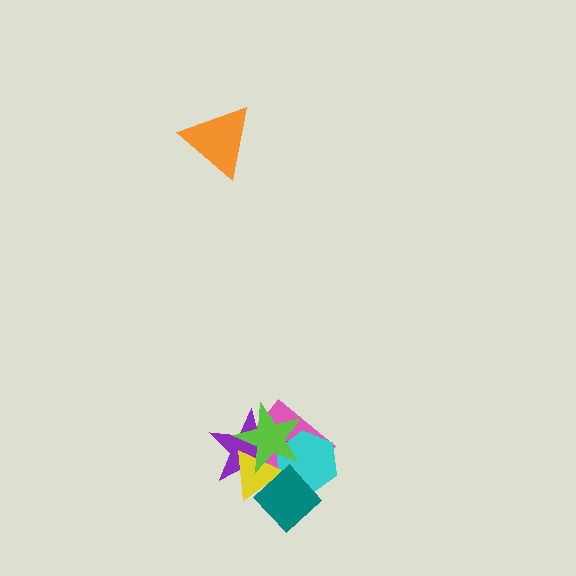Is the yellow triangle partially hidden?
Yes, it is partially covered by another shape.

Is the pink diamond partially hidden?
Yes, it is partially covered by another shape.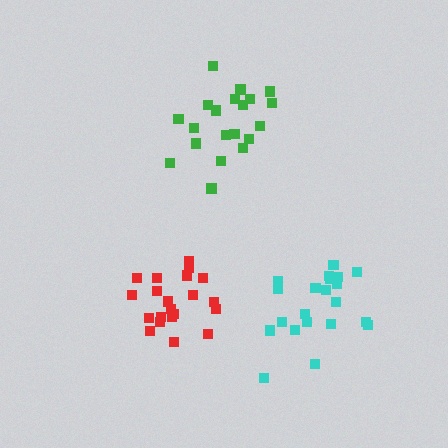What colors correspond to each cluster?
The clusters are colored: red, cyan, green.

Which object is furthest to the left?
The red cluster is leftmost.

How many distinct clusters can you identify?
There are 3 distinct clusters.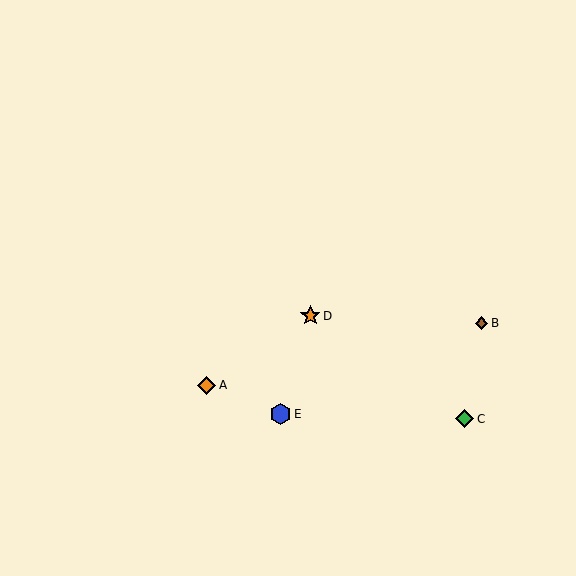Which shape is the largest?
The blue hexagon (labeled E) is the largest.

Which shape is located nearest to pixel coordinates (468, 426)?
The green diamond (labeled C) at (465, 419) is nearest to that location.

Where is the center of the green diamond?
The center of the green diamond is at (465, 419).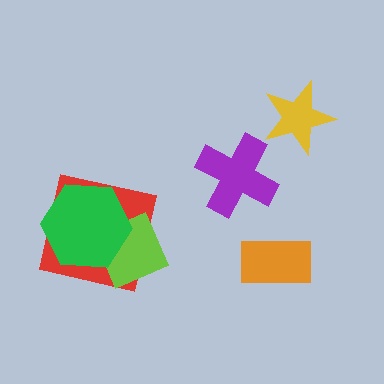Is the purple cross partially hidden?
No, no other shape covers it.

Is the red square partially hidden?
Yes, it is partially covered by another shape.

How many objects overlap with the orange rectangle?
0 objects overlap with the orange rectangle.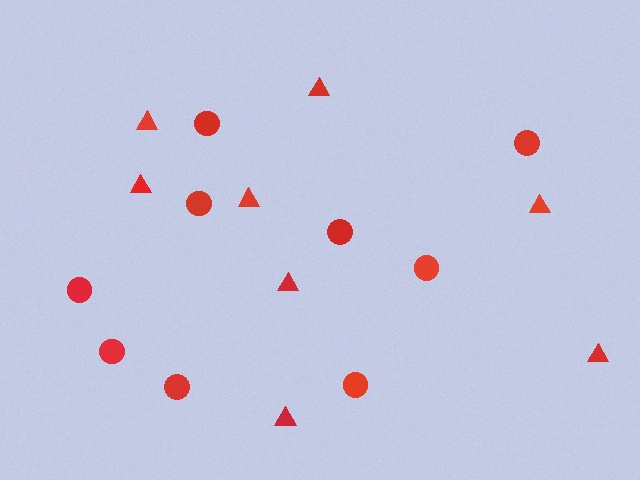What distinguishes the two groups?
There are 2 groups: one group of triangles (8) and one group of circles (9).